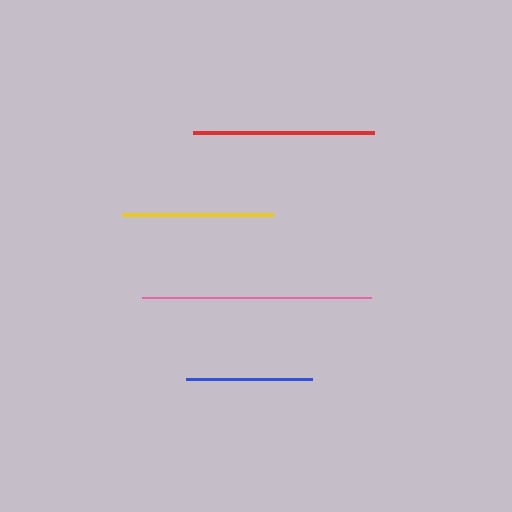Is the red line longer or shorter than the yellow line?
The red line is longer than the yellow line.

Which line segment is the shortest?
The blue line is the shortest at approximately 126 pixels.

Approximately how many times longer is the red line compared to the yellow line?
The red line is approximately 1.2 times the length of the yellow line.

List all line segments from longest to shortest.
From longest to shortest: pink, red, yellow, blue.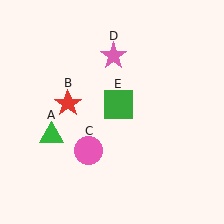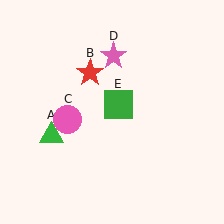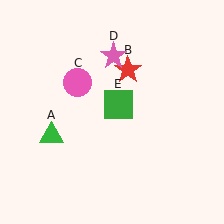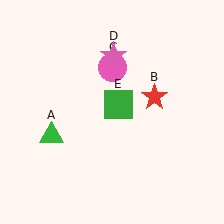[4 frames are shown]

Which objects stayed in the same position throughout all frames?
Green triangle (object A) and pink star (object D) and green square (object E) remained stationary.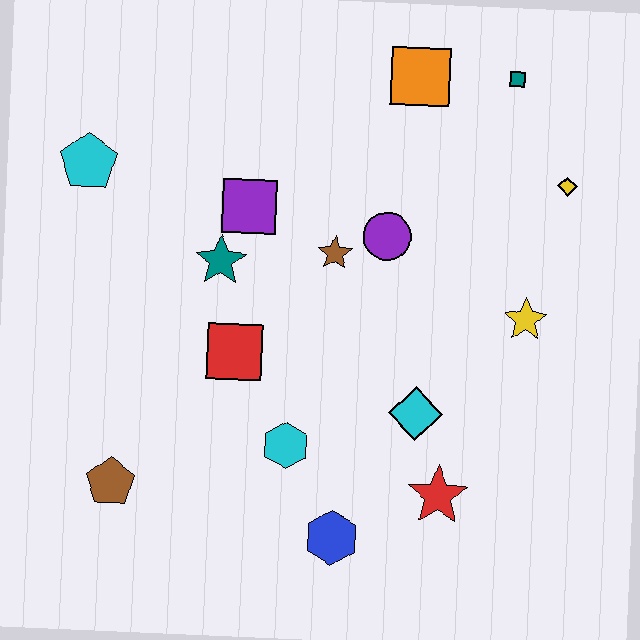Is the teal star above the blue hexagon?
Yes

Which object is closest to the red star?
The cyan diamond is closest to the red star.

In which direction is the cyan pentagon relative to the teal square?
The cyan pentagon is to the left of the teal square.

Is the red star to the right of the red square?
Yes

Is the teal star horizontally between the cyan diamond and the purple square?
No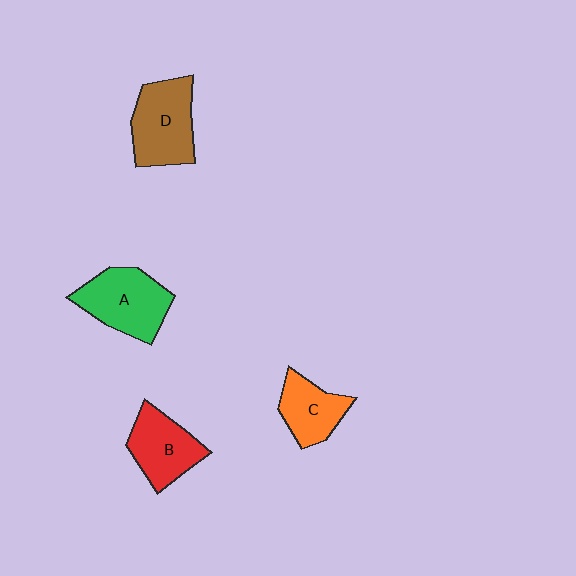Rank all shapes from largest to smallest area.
From largest to smallest: D (brown), A (green), B (red), C (orange).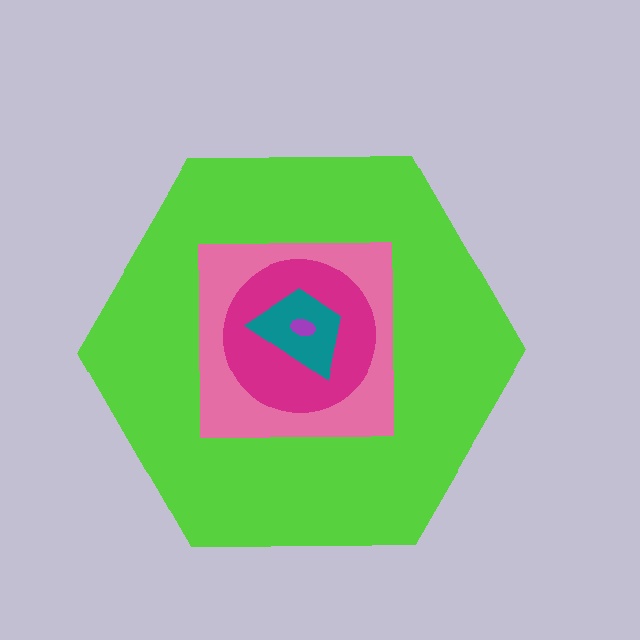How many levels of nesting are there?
5.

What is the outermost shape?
The lime hexagon.